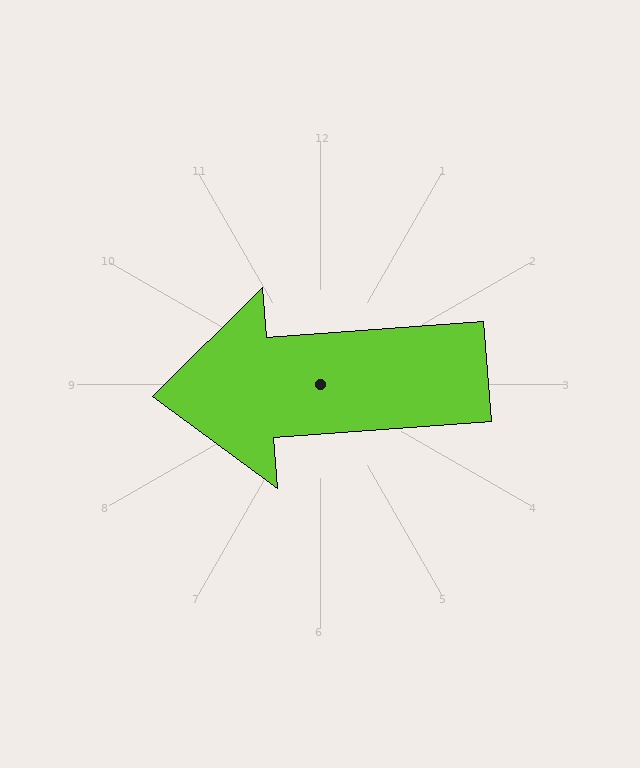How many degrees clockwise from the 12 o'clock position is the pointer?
Approximately 266 degrees.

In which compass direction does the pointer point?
West.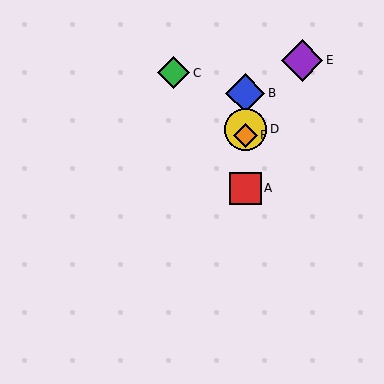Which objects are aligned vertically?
Objects A, B, D, F are aligned vertically.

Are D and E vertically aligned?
No, D is at x≈245 and E is at x≈302.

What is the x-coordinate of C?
Object C is at x≈174.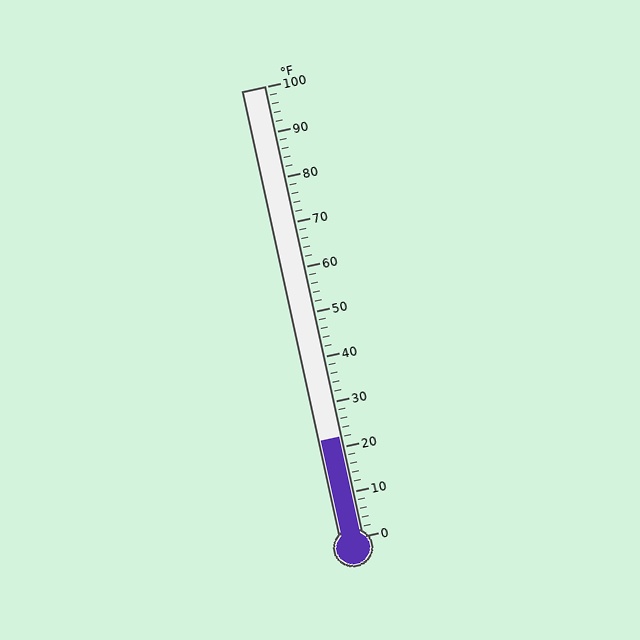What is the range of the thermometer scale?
The thermometer scale ranges from 0°F to 100°F.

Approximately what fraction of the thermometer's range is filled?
The thermometer is filled to approximately 20% of its range.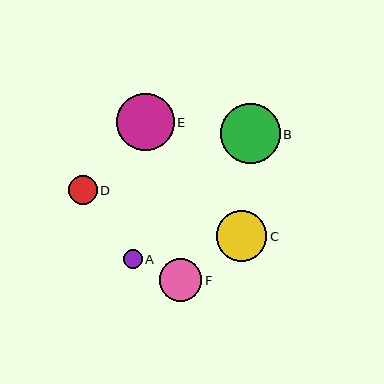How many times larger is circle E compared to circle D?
Circle E is approximately 2.0 times the size of circle D.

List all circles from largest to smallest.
From largest to smallest: B, E, C, F, D, A.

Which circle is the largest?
Circle B is the largest with a size of approximately 60 pixels.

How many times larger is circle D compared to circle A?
Circle D is approximately 1.6 times the size of circle A.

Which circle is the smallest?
Circle A is the smallest with a size of approximately 18 pixels.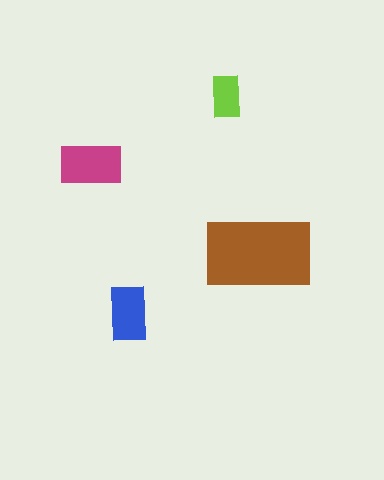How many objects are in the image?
There are 4 objects in the image.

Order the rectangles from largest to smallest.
the brown one, the magenta one, the blue one, the lime one.